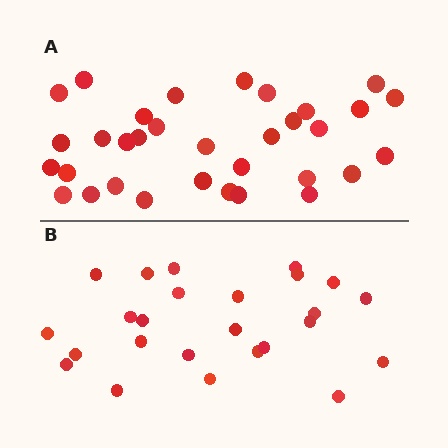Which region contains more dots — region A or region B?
Region A (the top region) has more dots.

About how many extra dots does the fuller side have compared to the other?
Region A has roughly 8 or so more dots than region B.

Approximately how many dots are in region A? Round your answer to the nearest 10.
About 30 dots. (The exact count is 33, which rounds to 30.)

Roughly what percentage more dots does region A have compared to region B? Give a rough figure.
About 30% more.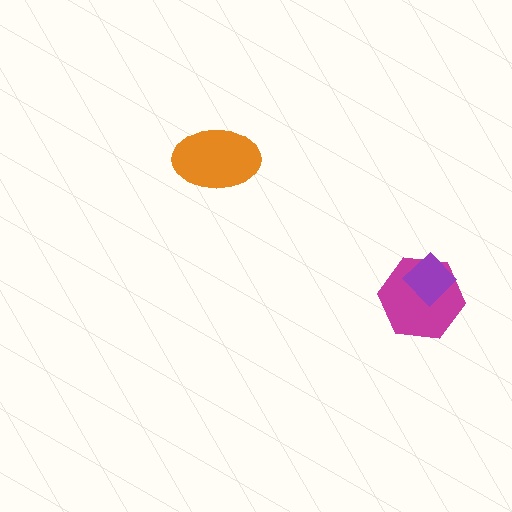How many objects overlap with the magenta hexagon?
1 object overlaps with the magenta hexagon.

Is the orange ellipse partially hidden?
No, no other shape covers it.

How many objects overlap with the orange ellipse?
0 objects overlap with the orange ellipse.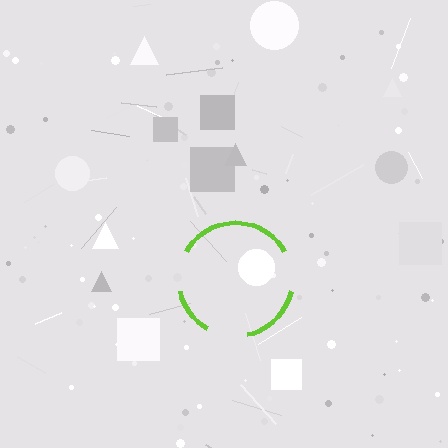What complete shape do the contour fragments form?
The contour fragments form a circle.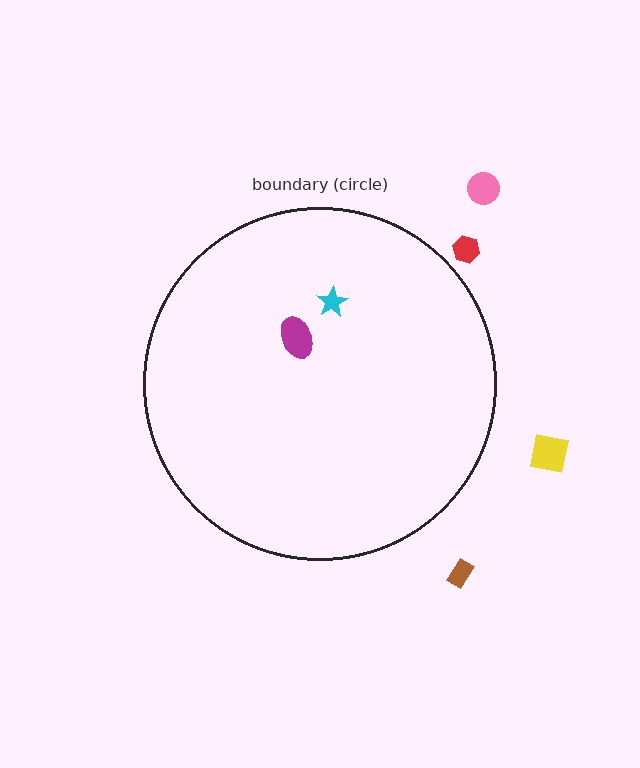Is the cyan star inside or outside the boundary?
Inside.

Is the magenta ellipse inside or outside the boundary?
Inside.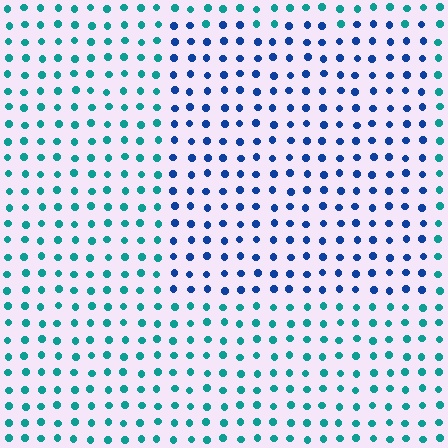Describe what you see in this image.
The image is filled with small teal elements in a uniform arrangement. A rectangle-shaped region is visible where the elements are tinted to a slightly different hue, forming a subtle color boundary.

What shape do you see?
I see a rectangle.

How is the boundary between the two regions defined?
The boundary is defined purely by a slight shift in hue (about 43 degrees). Spacing, size, and orientation are identical on both sides.